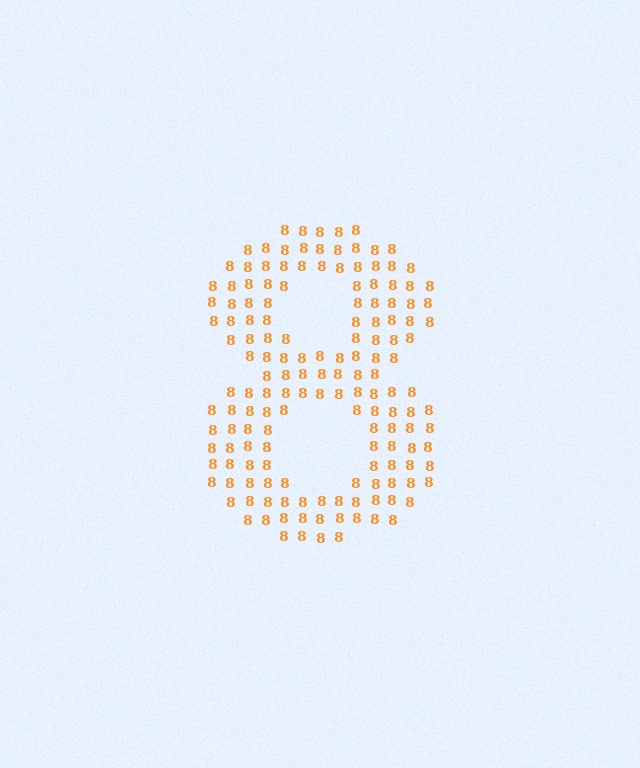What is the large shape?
The large shape is the digit 8.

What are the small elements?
The small elements are digit 8's.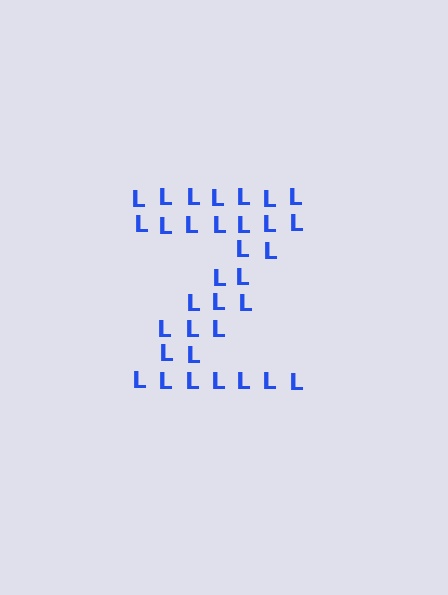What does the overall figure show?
The overall figure shows the letter Z.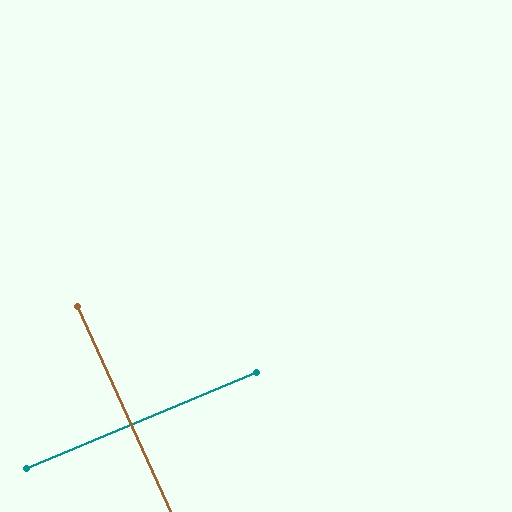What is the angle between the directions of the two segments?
Approximately 88 degrees.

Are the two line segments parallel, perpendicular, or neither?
Perpendicular — they meet at approximately 88°.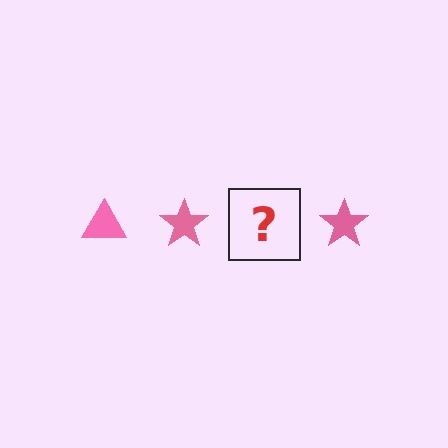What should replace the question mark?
The question mark should be replaced with a pink triangle.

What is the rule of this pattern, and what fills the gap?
The rule is that the pattern cycles through triangle, star shapes in pink. The gap should be filled with a pink triangle.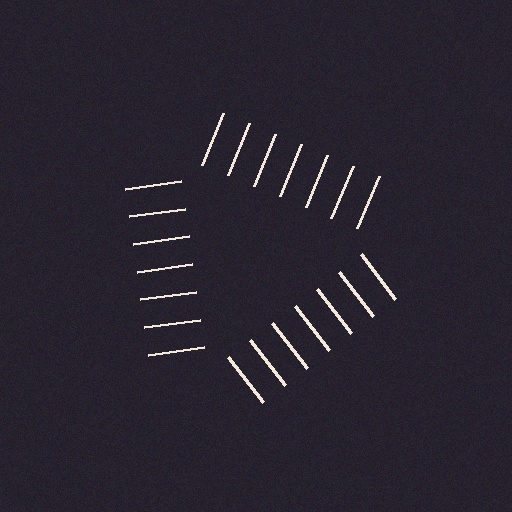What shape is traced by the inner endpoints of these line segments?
An illusory triangle — the line segments terminate on its edges but no continuous stroke is drawn.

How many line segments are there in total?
21 — 7 along each of the 3 edges.